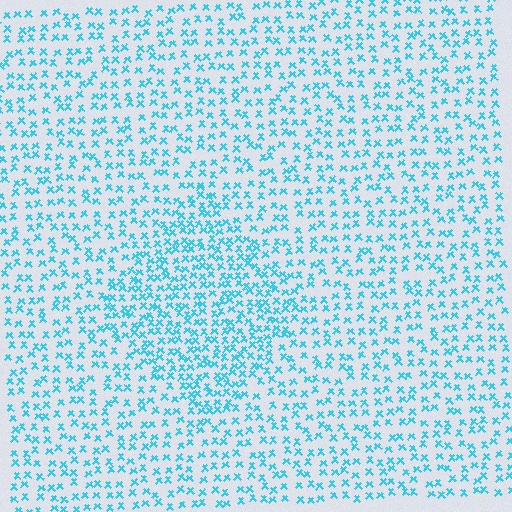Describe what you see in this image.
The image contains small cyan elements arranged at two different densities. A diamond-shaped region is visible where the elements are more densely packed than the surrounding area.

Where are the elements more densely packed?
The elements are more densely packed inside the diamond boundary.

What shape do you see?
I see a diamond.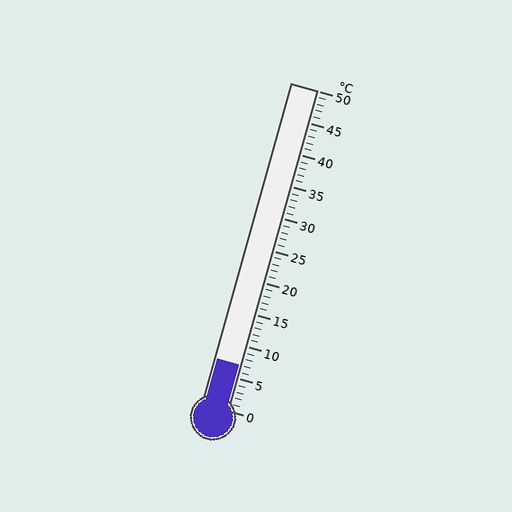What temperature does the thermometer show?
The thermometer shows approximately 7°C.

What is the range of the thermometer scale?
The thermometer scale ranges from 0°C to 50°C.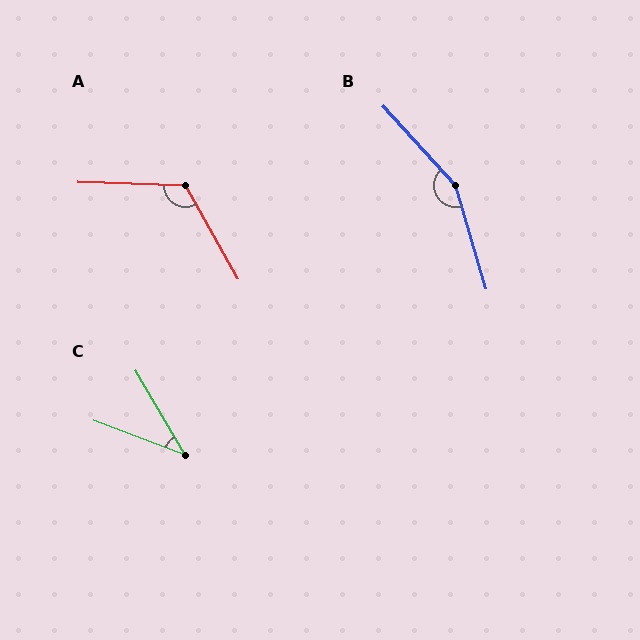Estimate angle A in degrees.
Approximately 121 degrees.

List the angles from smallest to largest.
C (39°), A (121°), B (154°).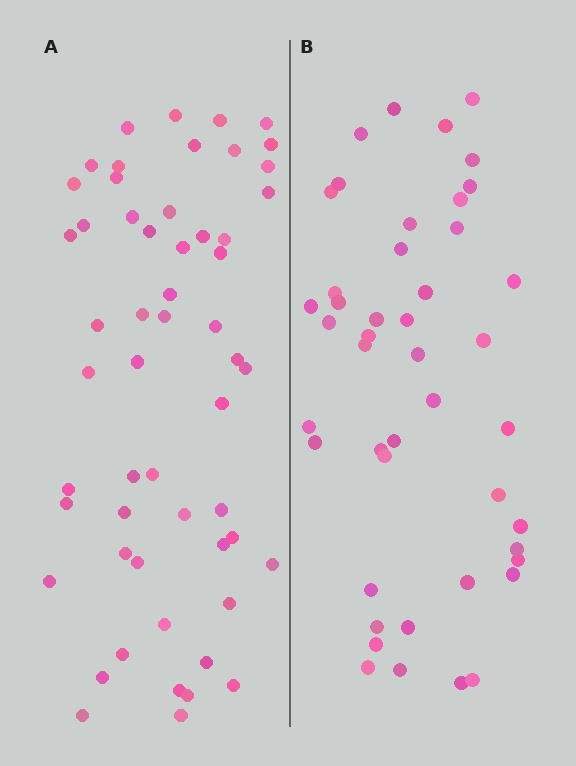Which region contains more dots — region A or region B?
Region A (the left region) has more dots.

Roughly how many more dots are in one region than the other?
Region A has roughly 10 or so more dots than region B.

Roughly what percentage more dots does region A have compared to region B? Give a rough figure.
About 20% more.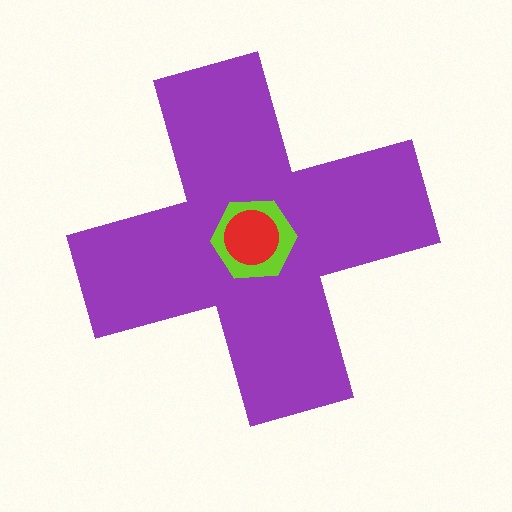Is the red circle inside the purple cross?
Yes.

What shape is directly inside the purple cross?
The lime hexagon.